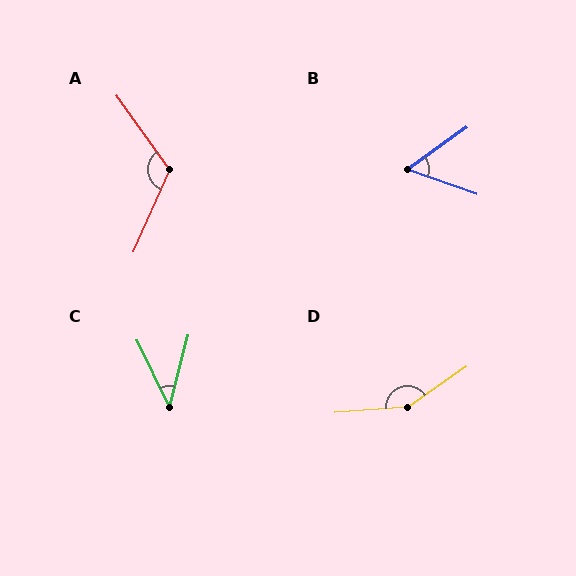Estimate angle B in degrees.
Approximately 55 degrees.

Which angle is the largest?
D, at approximately 150 degrees.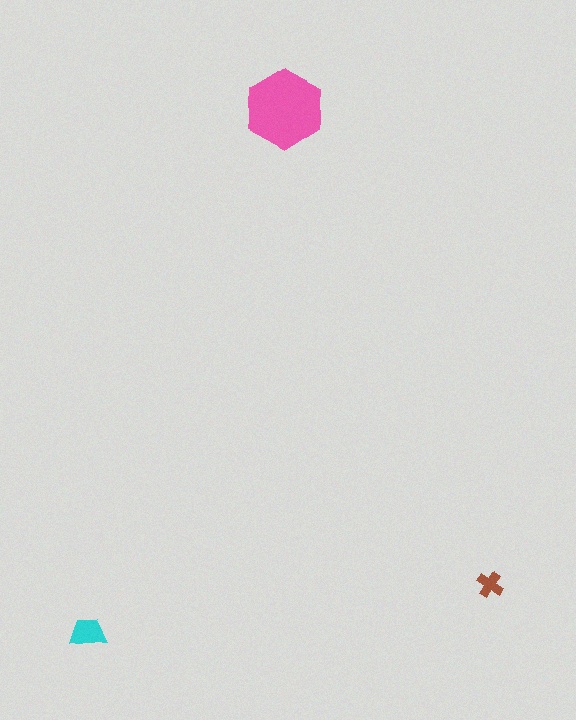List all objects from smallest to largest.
The brown cross, the cyan trapezoid, the pink hexagon.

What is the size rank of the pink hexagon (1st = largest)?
1st.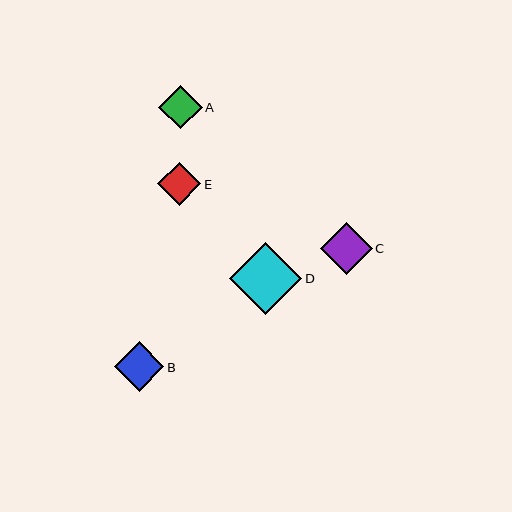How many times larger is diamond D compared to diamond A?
Diamond D is approximately 1.6 times the size of diamond A.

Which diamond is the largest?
Diamond D is the largest with a size of approximately 72 pixels.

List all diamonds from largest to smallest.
From largest to smallest: D, C, B, A, E.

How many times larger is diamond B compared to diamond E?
Diamond B is approximately 1.1 times the size of diamond E.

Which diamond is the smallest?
Diamond E is the smallest with a size of approximately 43 pixels.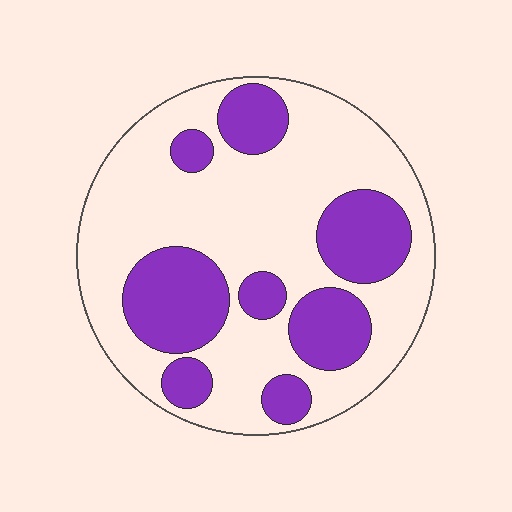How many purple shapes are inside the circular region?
8.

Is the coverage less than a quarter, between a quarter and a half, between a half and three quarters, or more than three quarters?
Between a quarter and a half.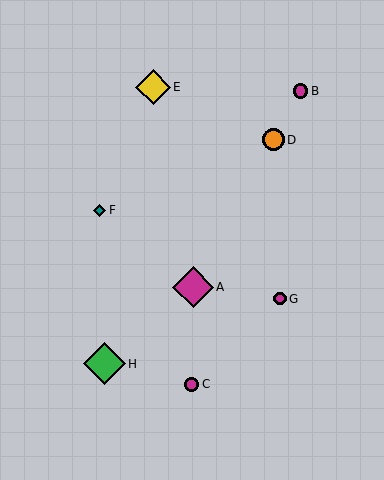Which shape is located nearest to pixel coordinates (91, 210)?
The teal diamond (labeled F) at (100, 210) is nearest to that location.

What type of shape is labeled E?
Shape E is a yellow diamond.